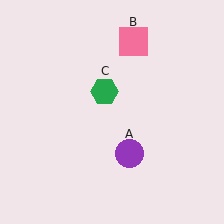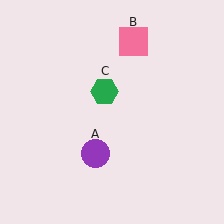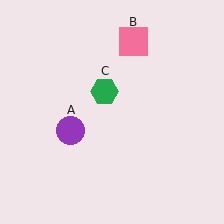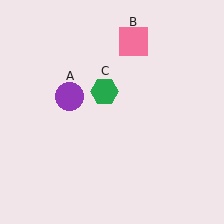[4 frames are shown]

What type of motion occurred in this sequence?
The purple circle (object A) rotated clockwise around the center of the scene.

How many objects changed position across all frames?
1 object changed position: purple circle (object A).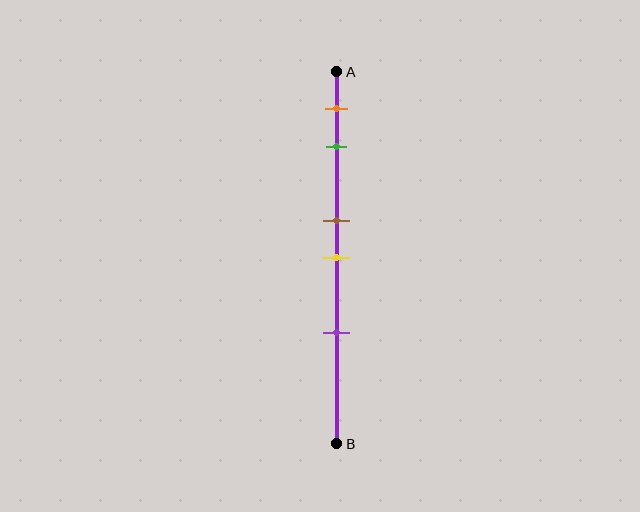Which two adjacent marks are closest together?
The brown and yellow marks are the closest adjacent pair.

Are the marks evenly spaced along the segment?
No, the marks are not evenly spaced.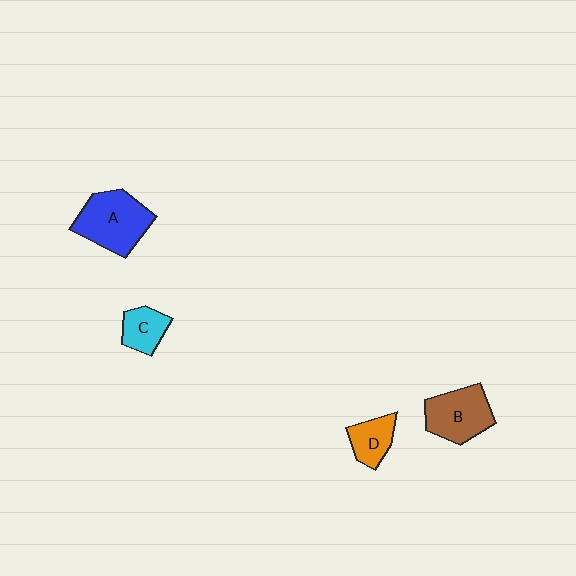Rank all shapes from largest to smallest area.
From largest to smallest: A (blue), B (brown), D (orange), C (cyan).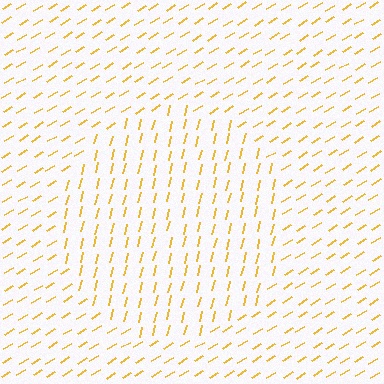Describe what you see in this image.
The image is filled with small yellow line segments. A circle region in the image has lines oriented differently from the surrounding lines, creating a visible texture boundary.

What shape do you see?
I see a circle.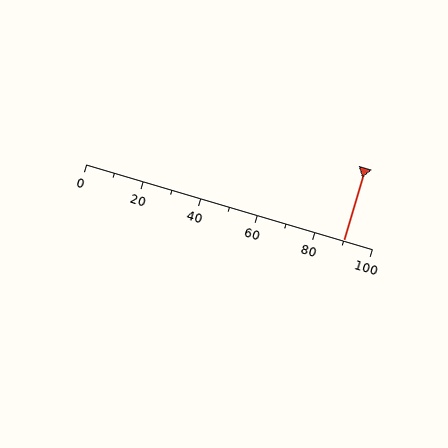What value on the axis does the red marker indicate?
The marker indicates approximately 90.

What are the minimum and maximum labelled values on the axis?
The axis runs from 0 to 100.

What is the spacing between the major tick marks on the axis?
The major ticks are spaced 20 apart.